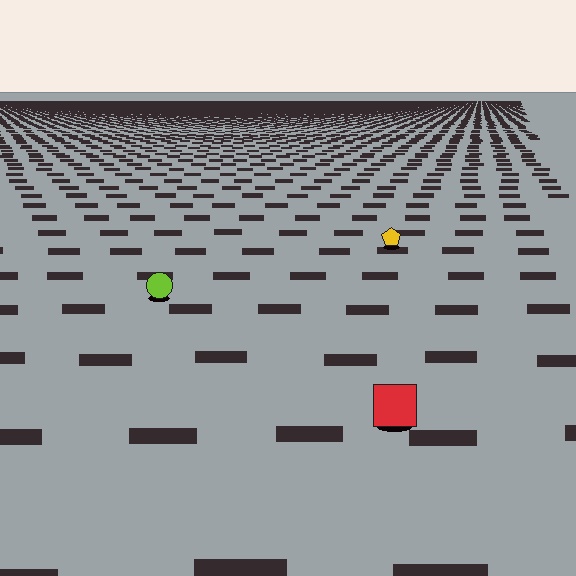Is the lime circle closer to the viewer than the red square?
No. The red square is closer — you can tell from the texture gradient: the ground texture is coarser near it.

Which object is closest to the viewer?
The red square is closest. The texture marks near it are larger and more spread out.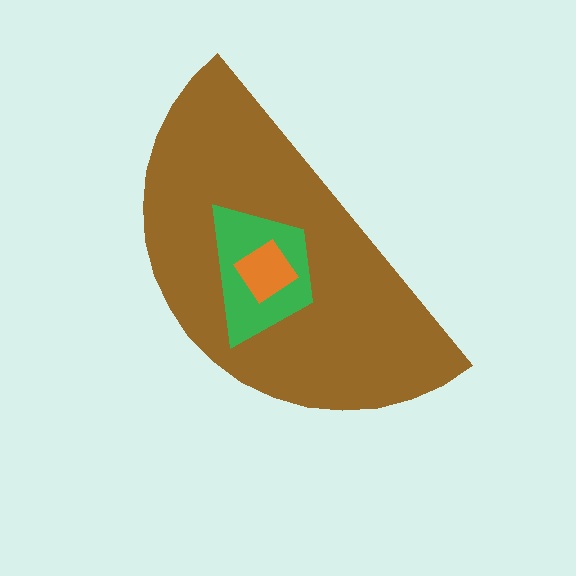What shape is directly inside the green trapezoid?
The orange diamond.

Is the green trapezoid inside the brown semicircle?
Yes.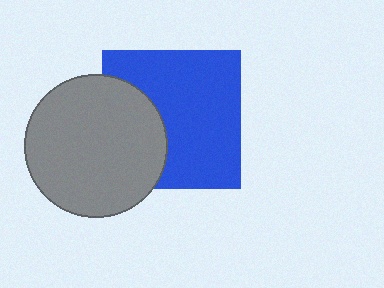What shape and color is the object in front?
The object in front is a gray circle.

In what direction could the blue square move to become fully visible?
The blue square could move right. That would shift it out from behind the gray circle entirely.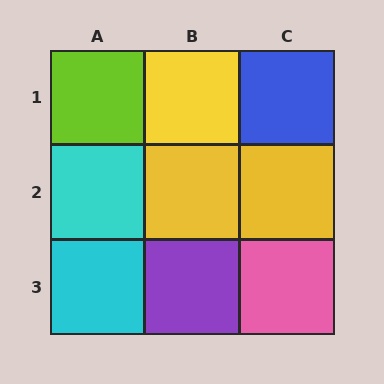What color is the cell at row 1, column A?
Lime.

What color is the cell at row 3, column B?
Purple.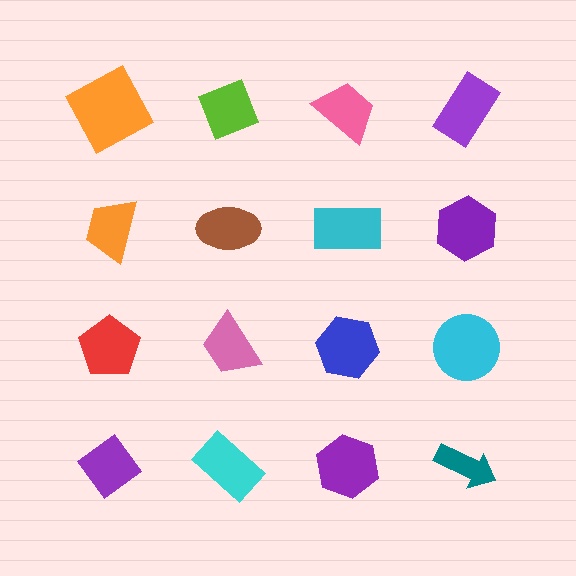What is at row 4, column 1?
A purple diamond.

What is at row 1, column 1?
An orange square.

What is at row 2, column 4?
A purple hexagon.